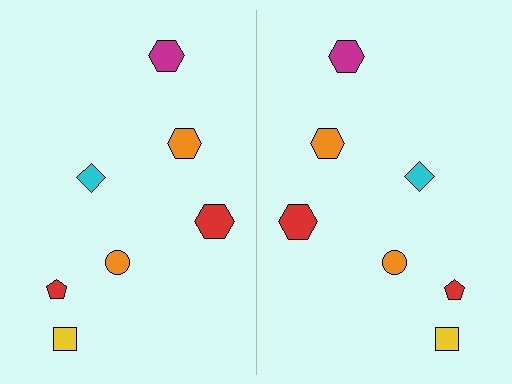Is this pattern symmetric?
Yes, this pattern has bilateral (reflection) symmetry.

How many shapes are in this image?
There are 14 shapes in this image.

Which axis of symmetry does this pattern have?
The pattern has a vertical axis of symmetry running through the center of the image.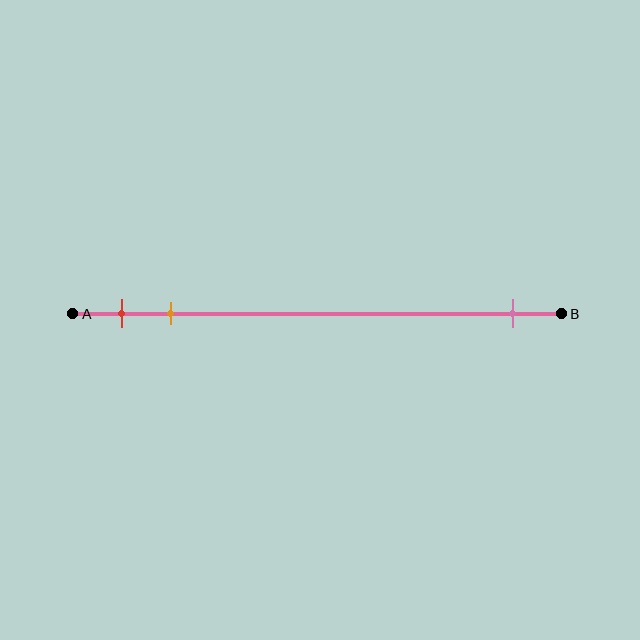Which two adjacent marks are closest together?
The red and orange marks are the closest adjacent pair.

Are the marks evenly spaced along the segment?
No, the marks are not evenly spaced.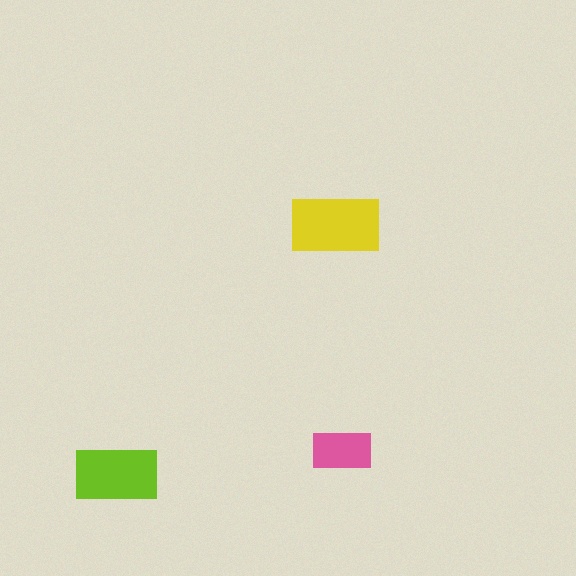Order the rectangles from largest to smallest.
the yellow one, the lime one, the pink one.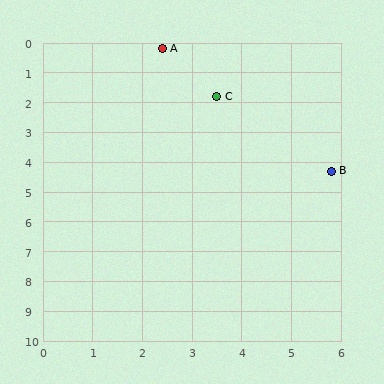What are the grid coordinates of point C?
Point C is at approximately (3.5, 1.8).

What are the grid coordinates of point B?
Point B is at approximately (5.8, 4.3).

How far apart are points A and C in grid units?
Points A and C are about 1.9 grid units apart.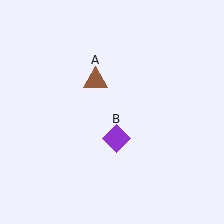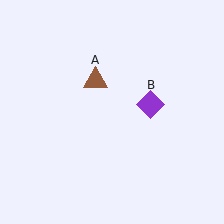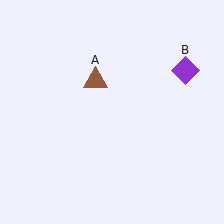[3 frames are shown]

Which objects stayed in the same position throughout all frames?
Brown triangle (object A) remained stationary.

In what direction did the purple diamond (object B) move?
The purple diamond (object B) moved up and to the right.